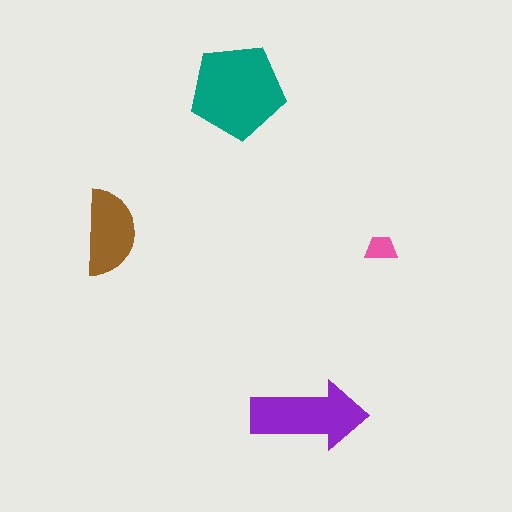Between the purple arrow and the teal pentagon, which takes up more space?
The teal pentagon.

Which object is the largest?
The teal pentagon.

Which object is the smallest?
The pink trapezoid.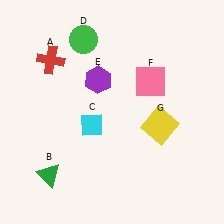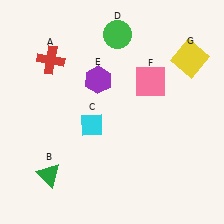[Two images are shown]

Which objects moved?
The objects that moved are: the green circle (D), the yellow square (G).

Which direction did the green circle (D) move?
The green circle (D) moved right.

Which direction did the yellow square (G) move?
The yellow square (G) moved up.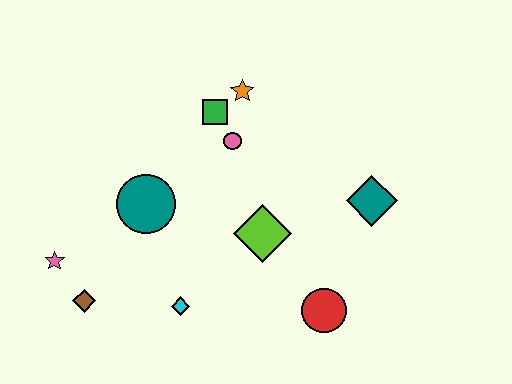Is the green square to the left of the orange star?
Yes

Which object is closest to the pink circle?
The green square is closest to the pink circle.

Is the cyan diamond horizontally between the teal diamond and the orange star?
No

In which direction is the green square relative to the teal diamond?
The green square is to the left of the teal diamond.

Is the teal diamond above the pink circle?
No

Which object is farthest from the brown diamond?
The teal diamond is farthest from the brown diamond.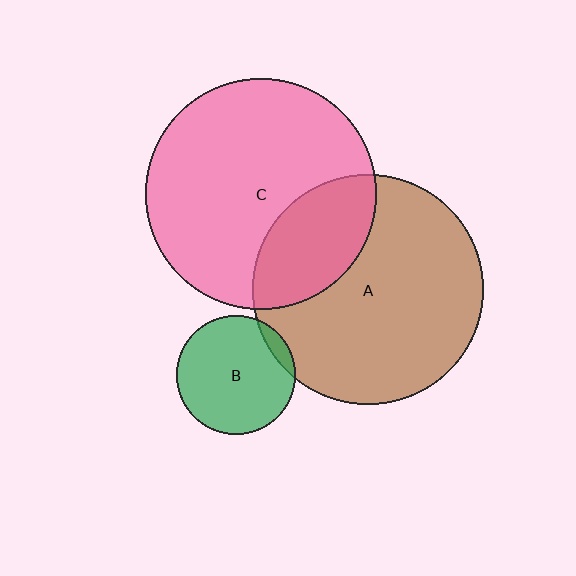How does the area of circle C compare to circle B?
Approximately 3.8 times.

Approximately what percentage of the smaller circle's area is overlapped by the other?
Approximately 10%.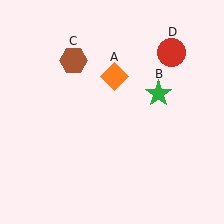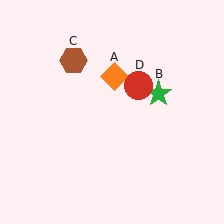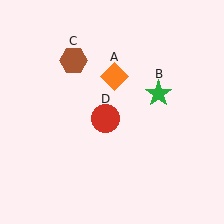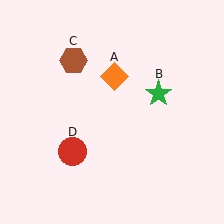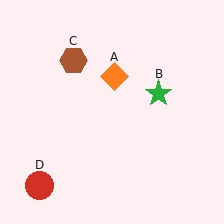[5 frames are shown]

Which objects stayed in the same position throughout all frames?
Orange diamond (object A) and green star (object B) and brown hexagon (object C) remained stationary.